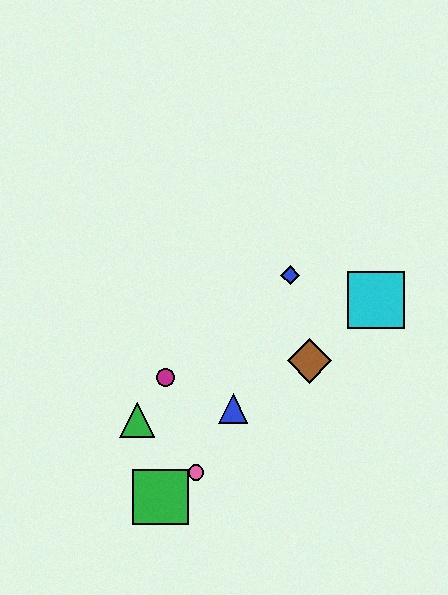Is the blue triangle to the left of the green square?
No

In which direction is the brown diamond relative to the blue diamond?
The brown diamond is below the blue diamond.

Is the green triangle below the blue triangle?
Yes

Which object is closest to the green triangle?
The magenta circle is closest to the green triangle.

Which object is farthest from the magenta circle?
The cyan square is farthest from the magenta circle.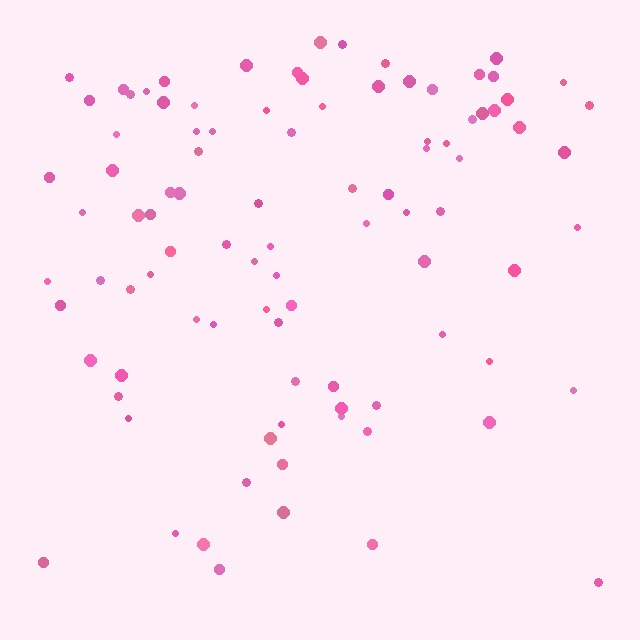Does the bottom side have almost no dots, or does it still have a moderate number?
Still a moderate number, just noticeably fewer than the top.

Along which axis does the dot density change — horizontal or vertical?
Vertical.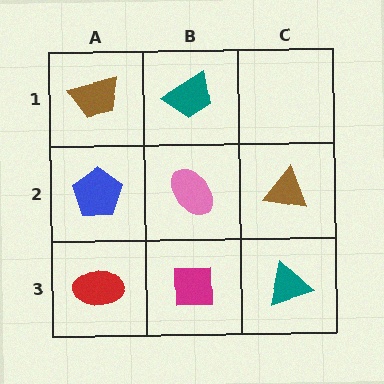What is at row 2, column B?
A pink ellipse.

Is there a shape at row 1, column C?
No, that cell is empty.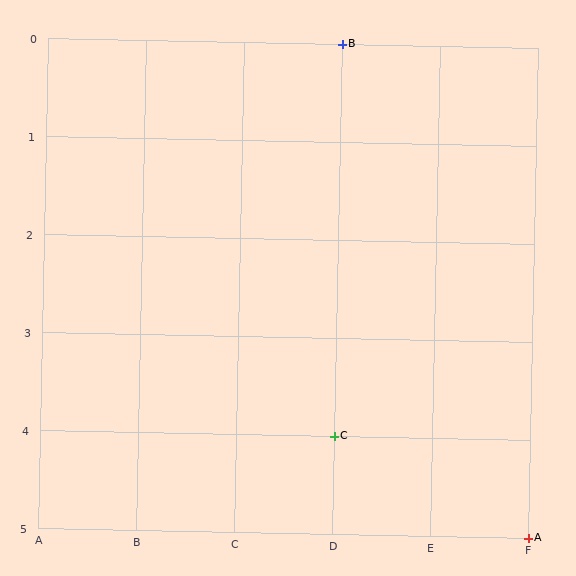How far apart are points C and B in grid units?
Points C and B are 4 rows apart.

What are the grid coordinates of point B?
Point B is at grid coordinates (D, 0).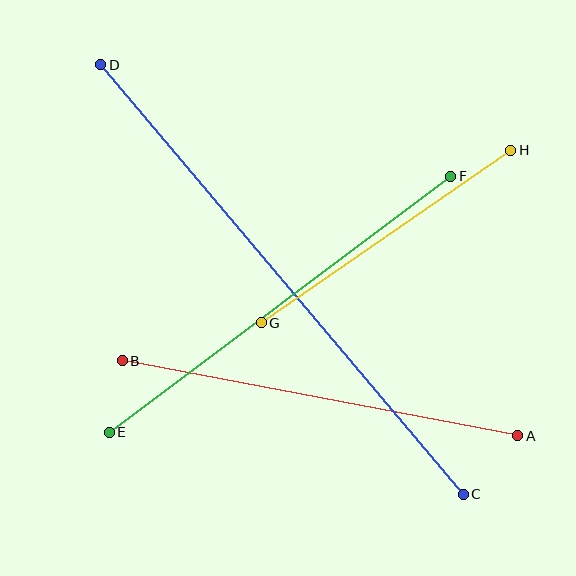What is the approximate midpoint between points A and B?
The midpoint is at approximately (320, 398) pixels.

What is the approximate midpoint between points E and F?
The midpoint is at approximately (280, 304) pixels.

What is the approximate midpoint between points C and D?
The midpoint is at approximately (282, 279) pixels.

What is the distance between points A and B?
The distance is approximately 403 pixels.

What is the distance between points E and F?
The distance is approximately 427 pixels.